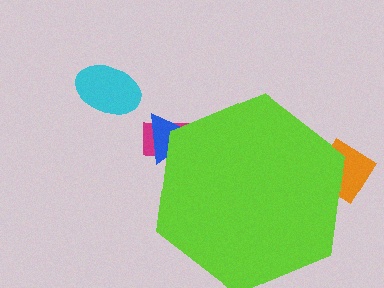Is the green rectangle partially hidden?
Yes, the green rectangle is partially hidden behind the lime hexagon.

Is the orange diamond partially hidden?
Yes, the orange diamond is partially hidden behind the lime hexagon.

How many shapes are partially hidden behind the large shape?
4 shapes are partially hidden.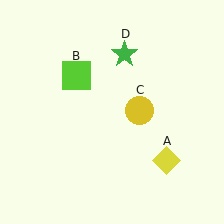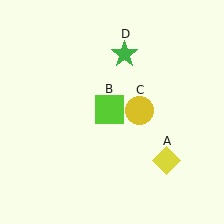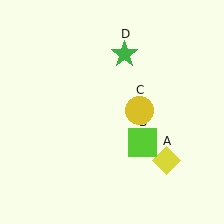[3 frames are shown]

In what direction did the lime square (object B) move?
The lime square (object B) moved down and to the right.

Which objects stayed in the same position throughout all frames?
Yellow diamond (object A) and yellow circle (object C) and green star (object D) remained stationary.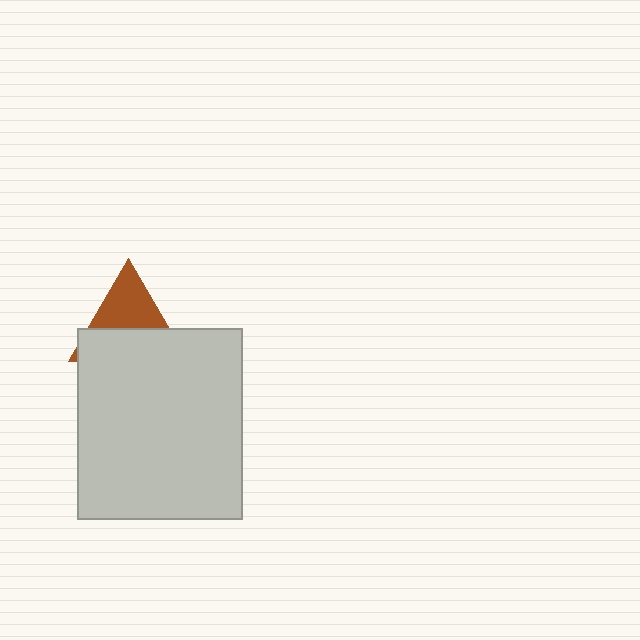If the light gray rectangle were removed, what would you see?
You would see the complete brown triangle.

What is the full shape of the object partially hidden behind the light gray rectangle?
The partially hidden object is a brown triangle.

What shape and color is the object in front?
The object in front is a light gray rectangle.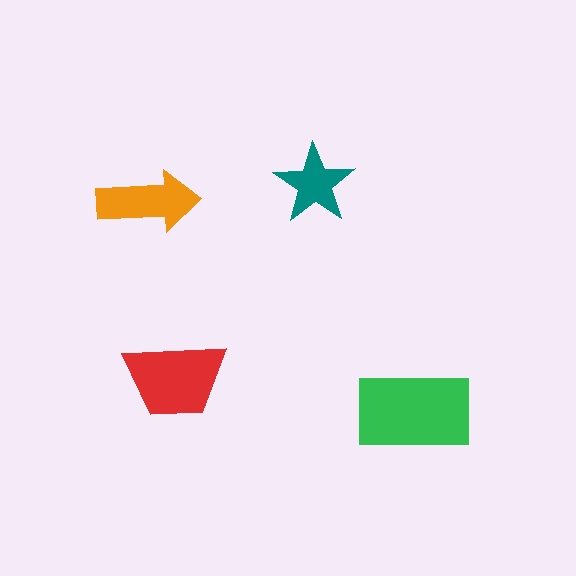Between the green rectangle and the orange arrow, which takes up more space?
The green rectangle.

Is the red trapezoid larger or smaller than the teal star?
Larger.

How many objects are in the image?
There are 4 objects in the image.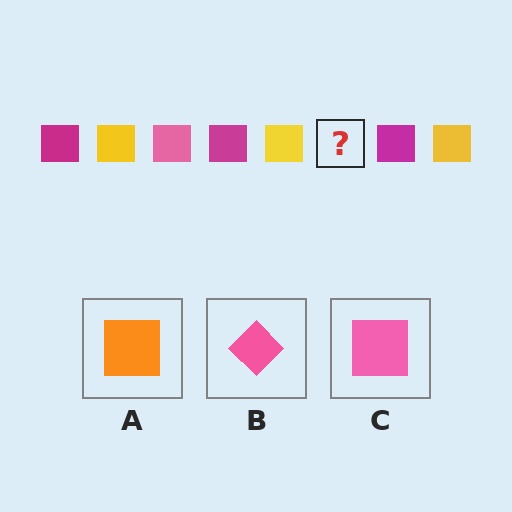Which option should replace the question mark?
Option C.